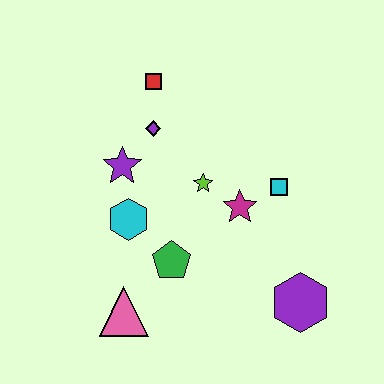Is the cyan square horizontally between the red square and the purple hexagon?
Yes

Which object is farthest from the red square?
The purple hexagon is farthest from the red square.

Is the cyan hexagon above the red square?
No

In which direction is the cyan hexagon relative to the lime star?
The cyan hexagon is to the left of the lime star.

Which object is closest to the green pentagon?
The cyan hexagon is closest to the green pentagon.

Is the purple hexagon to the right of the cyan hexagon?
Yes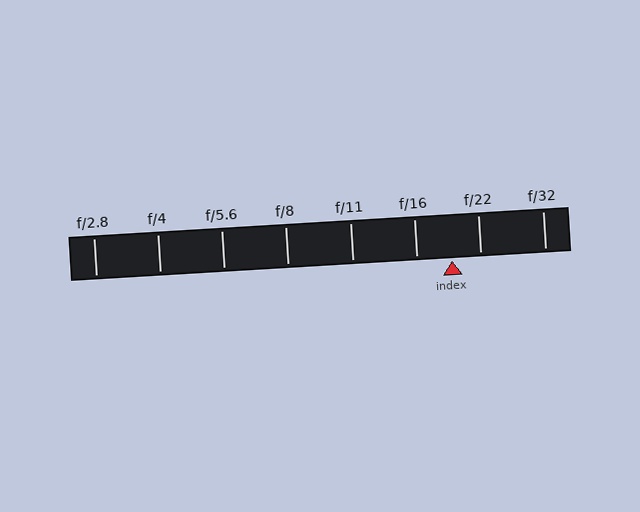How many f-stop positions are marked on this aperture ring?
There are 8 f-stop positions marked.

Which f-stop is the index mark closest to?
The index mark is closest to f/22.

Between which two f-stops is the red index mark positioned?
The index mark is between f/16 and f/22.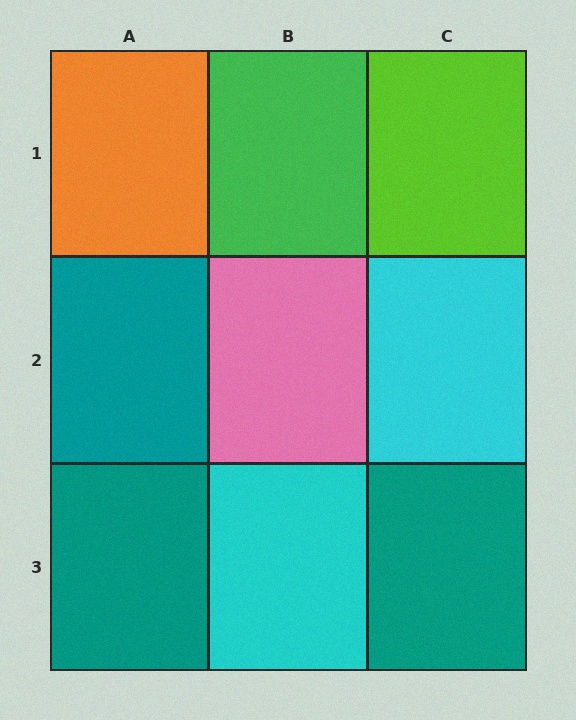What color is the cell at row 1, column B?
Green.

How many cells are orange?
1 cell is orange.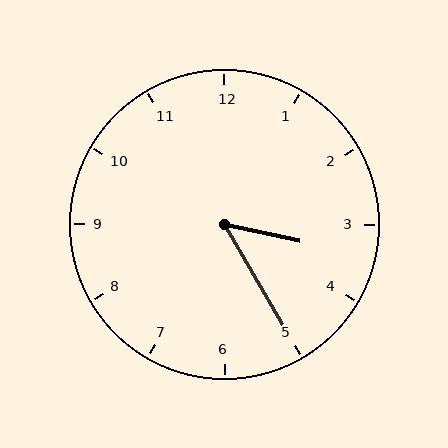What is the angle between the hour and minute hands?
Approximately 48 degrees.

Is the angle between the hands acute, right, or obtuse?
It is acute.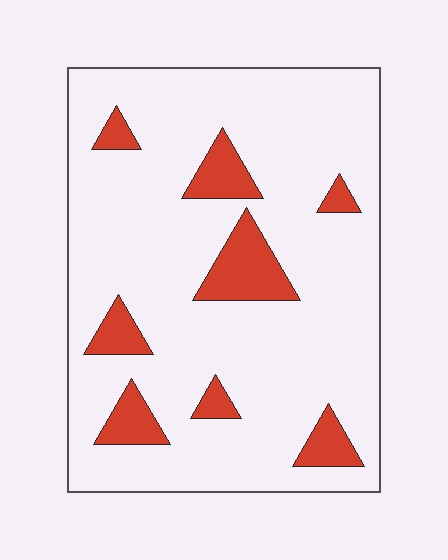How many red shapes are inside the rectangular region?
8.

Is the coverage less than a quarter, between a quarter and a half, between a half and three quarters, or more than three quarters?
Less than a quarter.